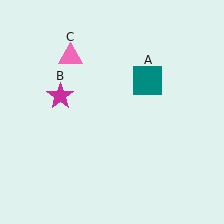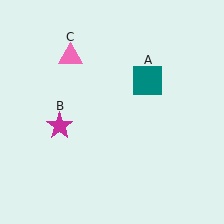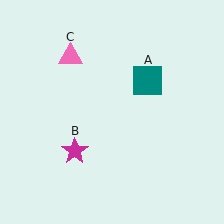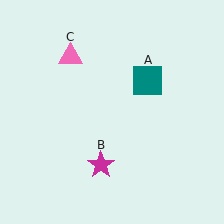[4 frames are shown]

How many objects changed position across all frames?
1 object changed position: magenta star (object B).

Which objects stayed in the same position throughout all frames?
Teal square (object A) and pink triangle (object C) remained stationary.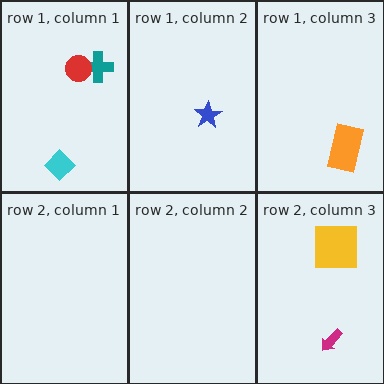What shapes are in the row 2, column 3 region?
The magenta arrow, the yellow square.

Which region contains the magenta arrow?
The row 2, column 3 region.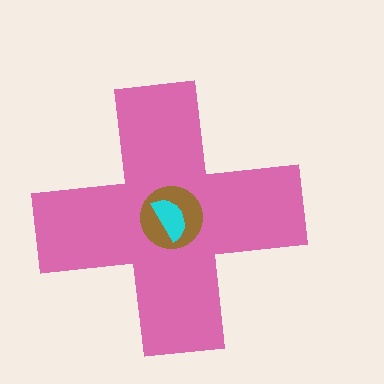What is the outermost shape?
The pink cross.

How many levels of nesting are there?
3.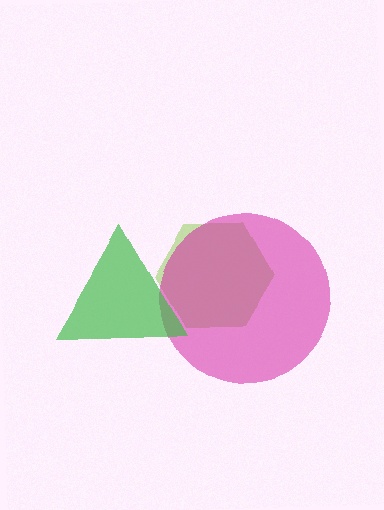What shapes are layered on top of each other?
The layered shapes are: a lime hexagon, a magenta circle, a green triangle.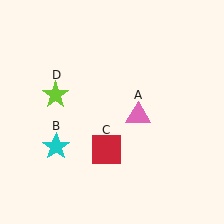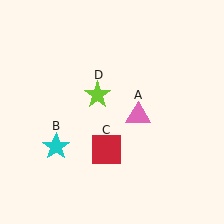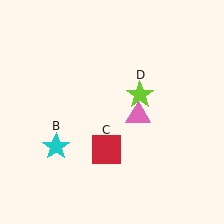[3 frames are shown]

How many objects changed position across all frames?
1 object changed position: lime star (object D).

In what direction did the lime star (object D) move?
The lime star (object D) moved right.